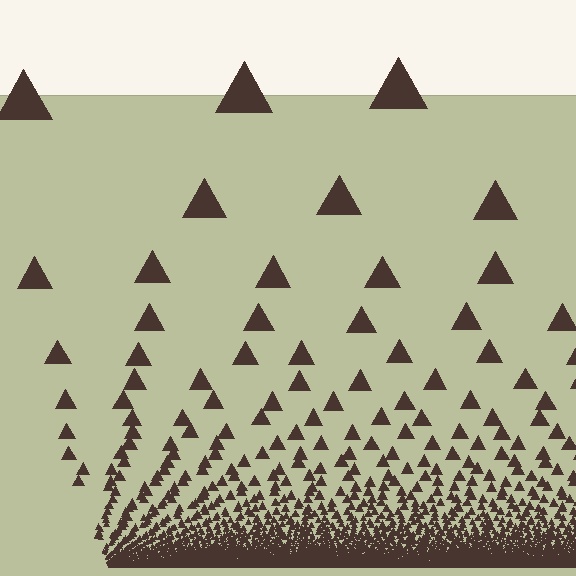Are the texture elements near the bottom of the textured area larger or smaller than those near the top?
Smaller. The gradient is inverted — elements near the bottom are smaller and denser.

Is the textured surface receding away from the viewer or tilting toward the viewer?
The surface appears to tilt toward the viewer. Texture elements get larger and sparser toward the top.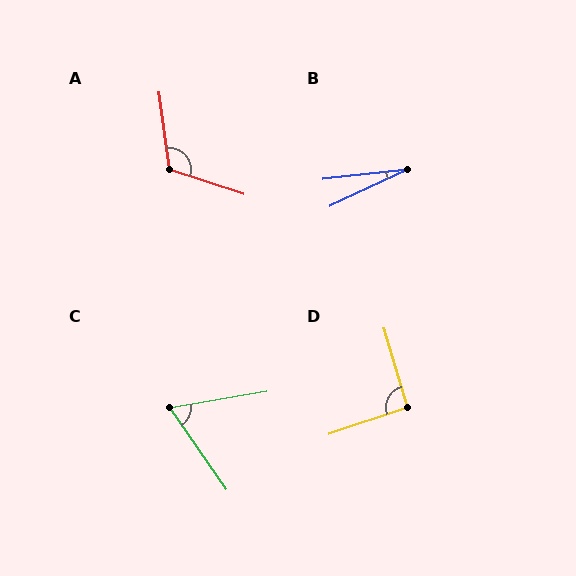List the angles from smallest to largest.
B (19°), C (65°), D (93°), A (116°).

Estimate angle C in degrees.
Approximately 65 degrees.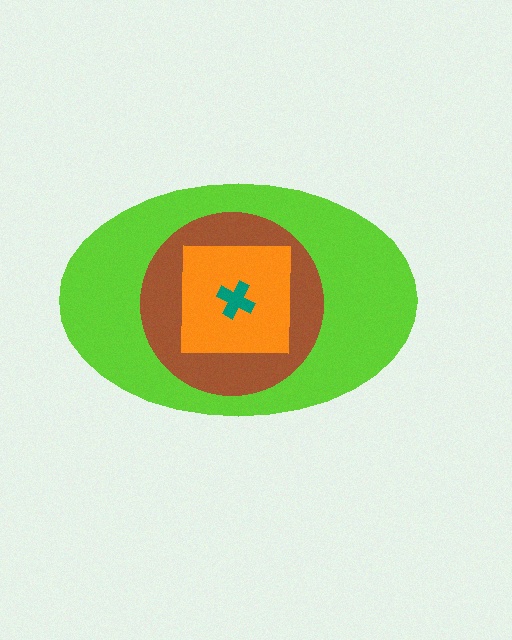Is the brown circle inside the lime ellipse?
Yes.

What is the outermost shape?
The lime ellipse.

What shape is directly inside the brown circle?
The orange square.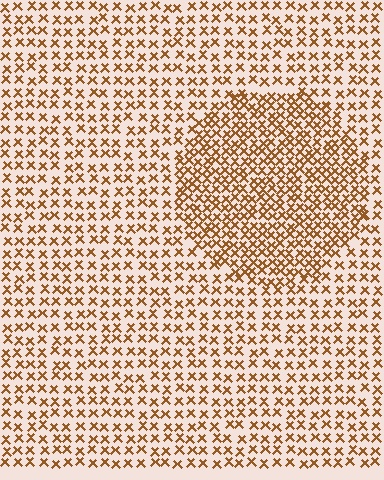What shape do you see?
I see a circle.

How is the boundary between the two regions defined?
The boundary is defined by a change in element density (approximately 1.8x ratio). All elements are the same color, size, and shape.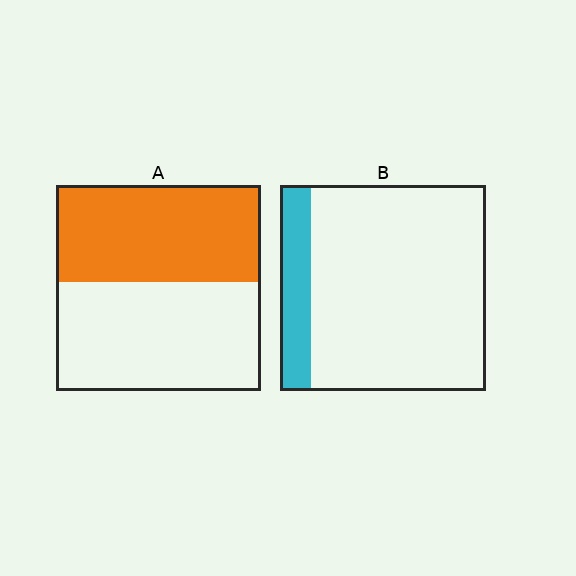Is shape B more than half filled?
No.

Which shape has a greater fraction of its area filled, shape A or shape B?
Shape A.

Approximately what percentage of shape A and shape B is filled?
A is approximately 45% and B is approximately 15%.